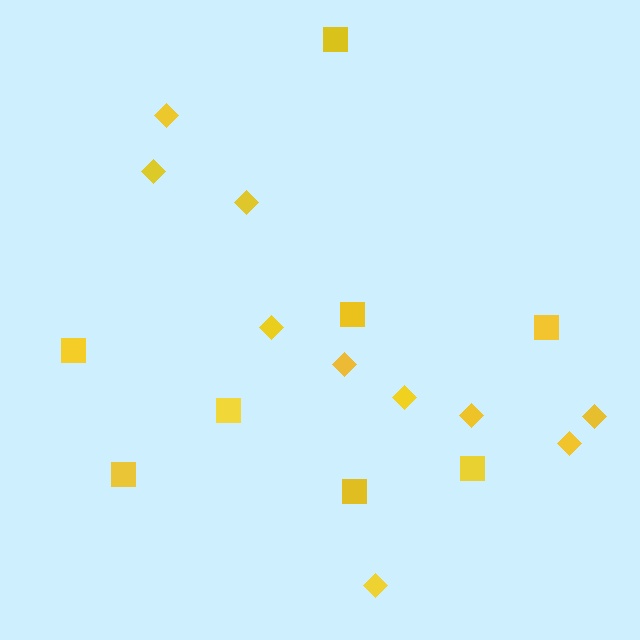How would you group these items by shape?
There are 2 groups: one group of diamonds (10) and one group of squares (8).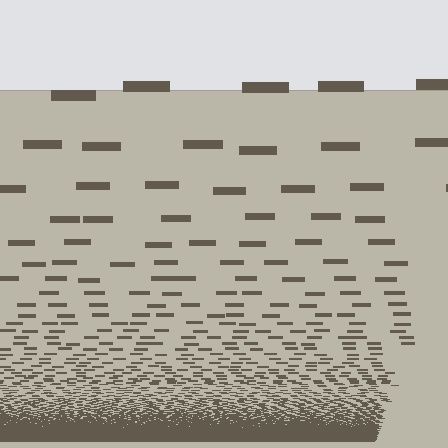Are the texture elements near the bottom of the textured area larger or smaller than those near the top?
Smaller. The gradient is inverted — elements near the bottom are smaller and denser.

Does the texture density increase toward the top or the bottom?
Density increases toward the bottom.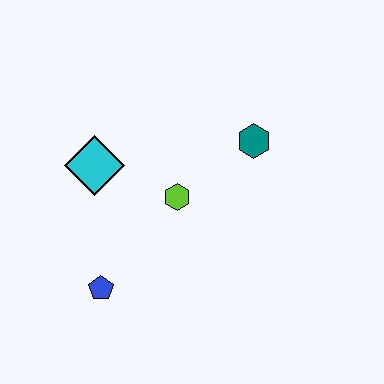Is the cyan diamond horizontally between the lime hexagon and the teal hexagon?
No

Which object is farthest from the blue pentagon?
The teal hexagon is farthest from the blue pentagon.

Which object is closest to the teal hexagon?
The lime hexagon is closest to the teal hexagon.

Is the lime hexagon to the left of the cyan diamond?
No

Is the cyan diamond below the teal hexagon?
Yes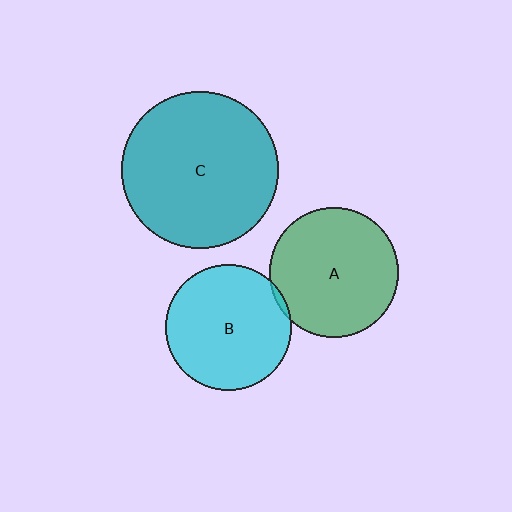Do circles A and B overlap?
Yes.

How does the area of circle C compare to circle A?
Approximately 1.5 times.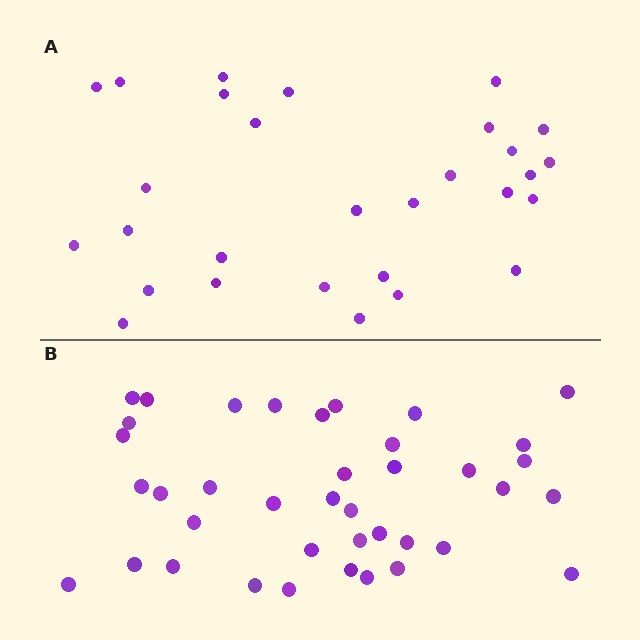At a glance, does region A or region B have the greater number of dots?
Region B (the bottom region) has more dots.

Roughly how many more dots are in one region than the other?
Region B has roughly 10 or so more dots than region A.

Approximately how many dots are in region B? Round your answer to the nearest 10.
About 40 dots. (The exact count is 39, which rounds to 40.)